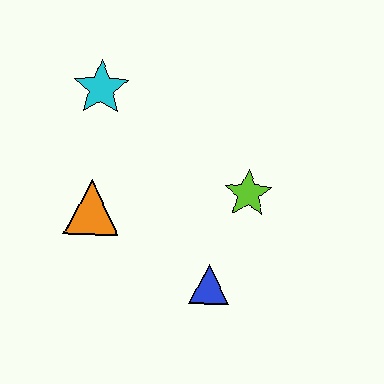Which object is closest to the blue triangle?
The lime star is closest to the blue triangle.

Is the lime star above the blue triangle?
Yes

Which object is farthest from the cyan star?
The blue triangle is farthest from the cyan star.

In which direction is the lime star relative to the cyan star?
The lime star is to the right of the cyan star.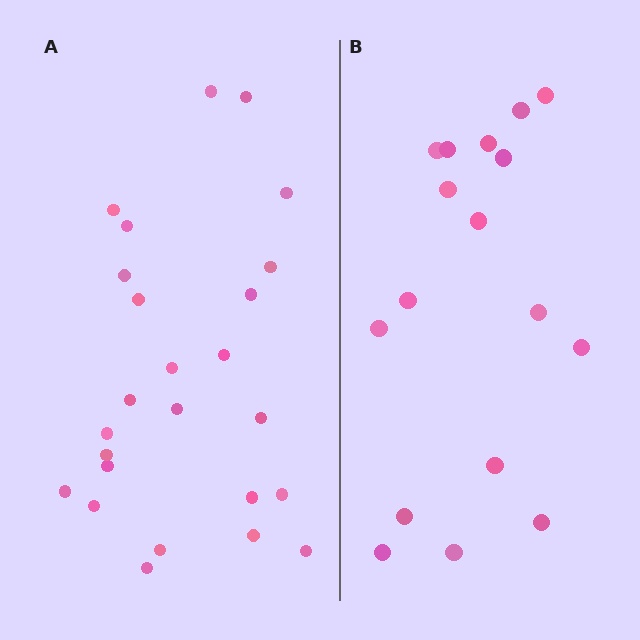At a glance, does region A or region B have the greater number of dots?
Region A (the left region) has more dots.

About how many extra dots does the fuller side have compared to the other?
Region A has roughly 8 or so more dots than region B.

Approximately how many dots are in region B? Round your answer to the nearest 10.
About 20 dots. (The exact count is 17, which rounds to 20.)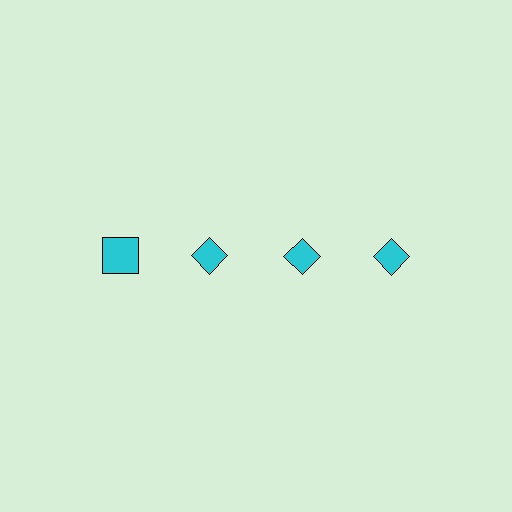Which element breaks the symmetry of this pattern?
The cyan square in the top row, leftmost column breaks the symmetry. All other shapes are cyan diamonds.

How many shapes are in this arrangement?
There are 4 shapes arranged in a grid pattern.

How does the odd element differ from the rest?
It has a different shape: square instead of diamond.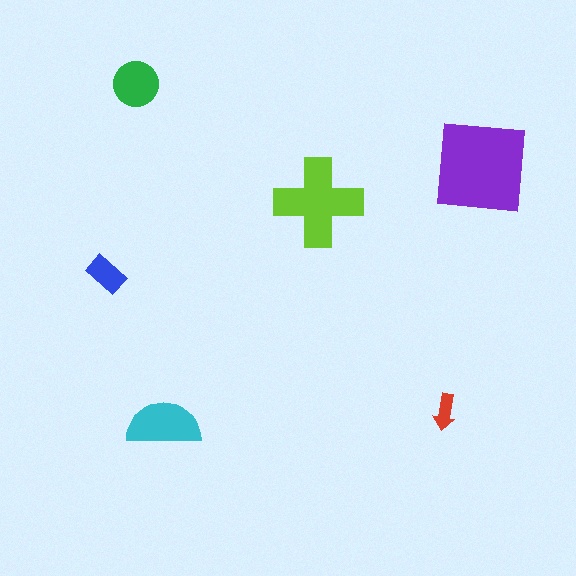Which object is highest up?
The green circle is topmost.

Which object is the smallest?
The red arrow.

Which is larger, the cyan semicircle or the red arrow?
The cyan semicircle.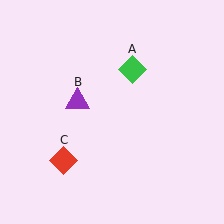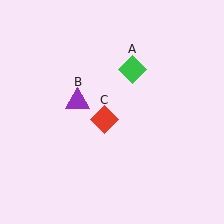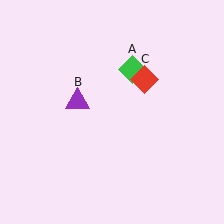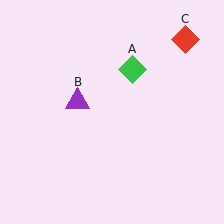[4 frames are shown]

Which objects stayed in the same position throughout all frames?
Green diamond (object A) and purple triangle (object B) remained stationary.